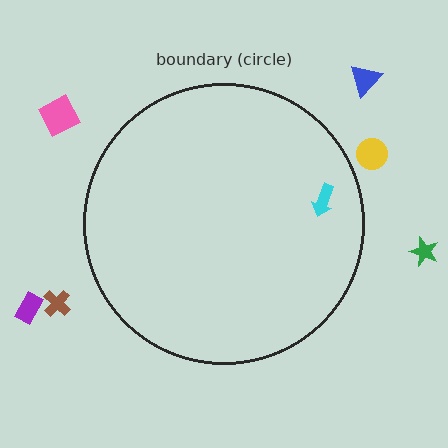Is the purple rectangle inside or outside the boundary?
Outside.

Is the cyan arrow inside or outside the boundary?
Inside.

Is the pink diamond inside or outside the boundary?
Outside.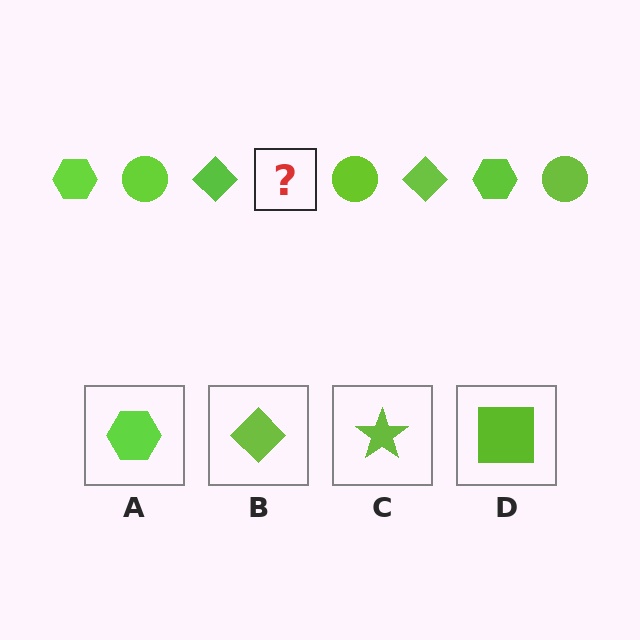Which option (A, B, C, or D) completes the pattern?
A.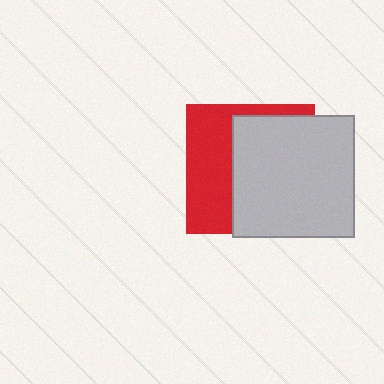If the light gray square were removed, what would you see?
You would see the complete red square.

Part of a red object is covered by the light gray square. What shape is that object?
It is a square.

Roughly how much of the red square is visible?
A small part of it is visible (roughly 41%).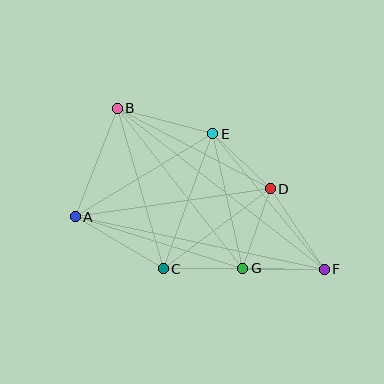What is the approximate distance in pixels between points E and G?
The distance between E and G is approximately 138 pixels.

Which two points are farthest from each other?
Points B and F are farthest from each other.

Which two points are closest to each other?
Points C and G are closest to each other.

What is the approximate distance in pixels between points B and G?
The distance between B and G is approximately 203 pixels.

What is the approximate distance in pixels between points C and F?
The distance between C and F is approximately 161 pixels.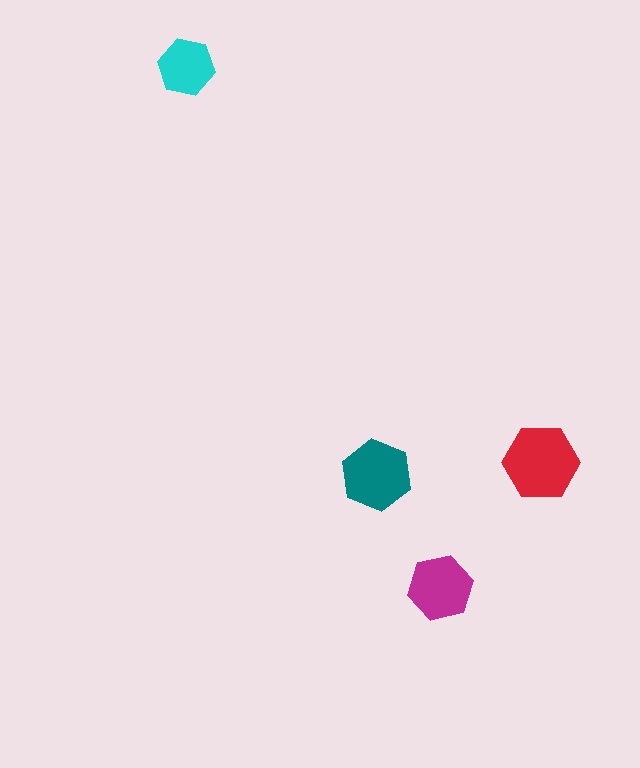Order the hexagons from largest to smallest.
the red one, the teal one, the magenta one, the cyan one.